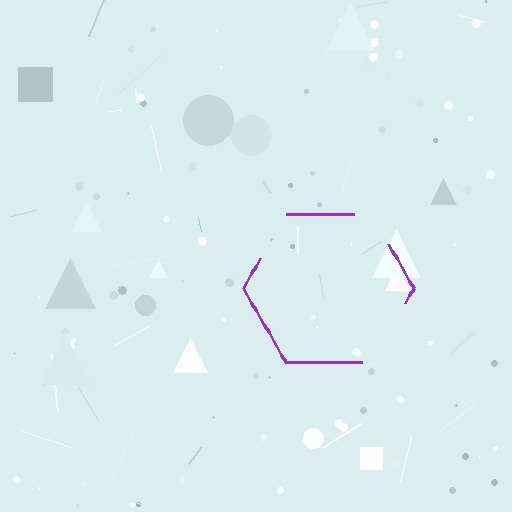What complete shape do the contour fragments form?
The contour fragments form a hexagon.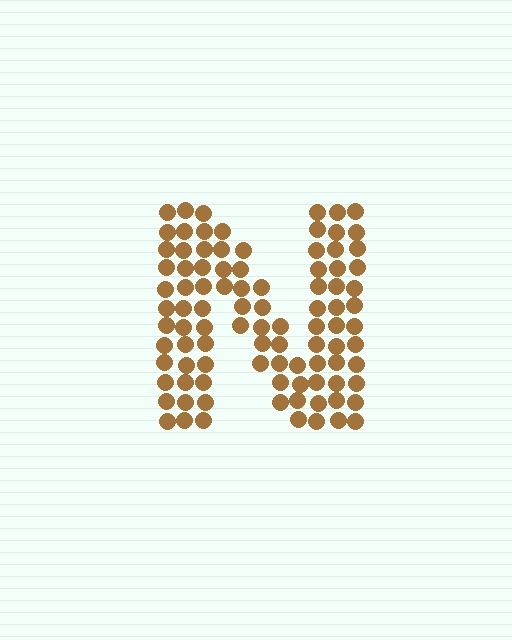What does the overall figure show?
The overall figure shows the letter N.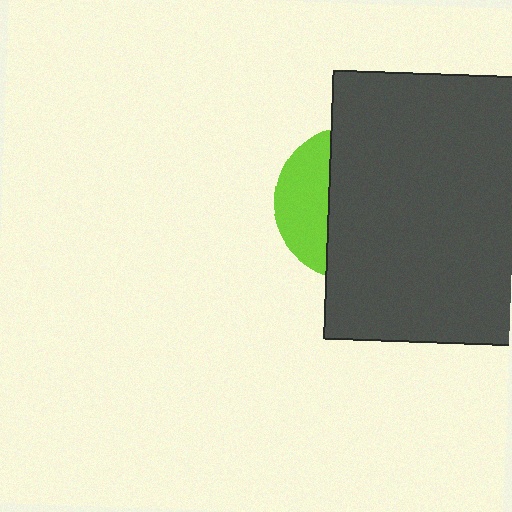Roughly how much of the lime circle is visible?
A small part of it is visible (roughly 31%).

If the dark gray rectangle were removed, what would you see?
You would see the complete lime circle.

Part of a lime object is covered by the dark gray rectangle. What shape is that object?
It is a circle.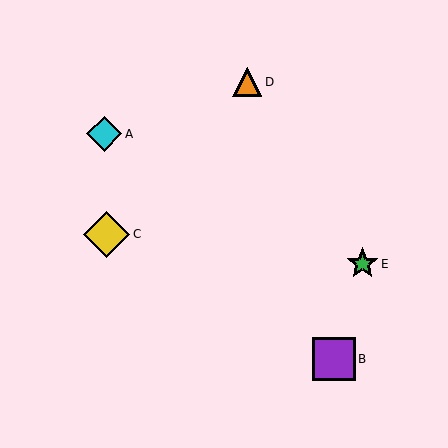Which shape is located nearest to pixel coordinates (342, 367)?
The purple square (labeled B) at (334, 359) is nearest to that location.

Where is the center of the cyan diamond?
The center of the cyan diamond is at (104, 134).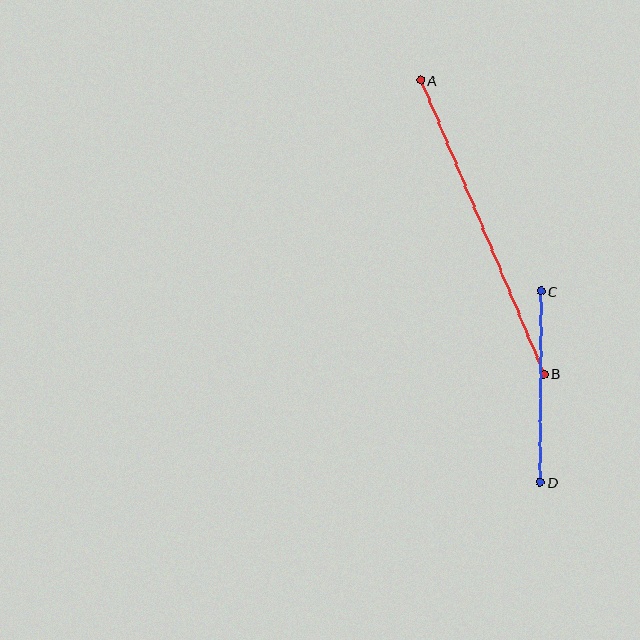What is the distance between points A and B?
The distance is approximately 318 pixels.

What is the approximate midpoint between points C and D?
The midpoint is at approximately (540, 387) pixels.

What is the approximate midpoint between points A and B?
The midpoint is at approximately (482, 227) pixels.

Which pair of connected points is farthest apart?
Points A and B are farthest apart.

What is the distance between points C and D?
The distance is approximately 191 pixels.